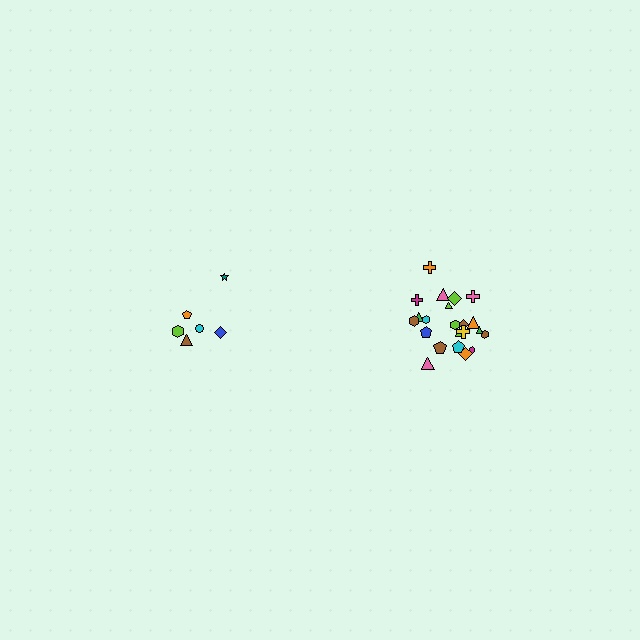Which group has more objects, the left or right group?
The right group.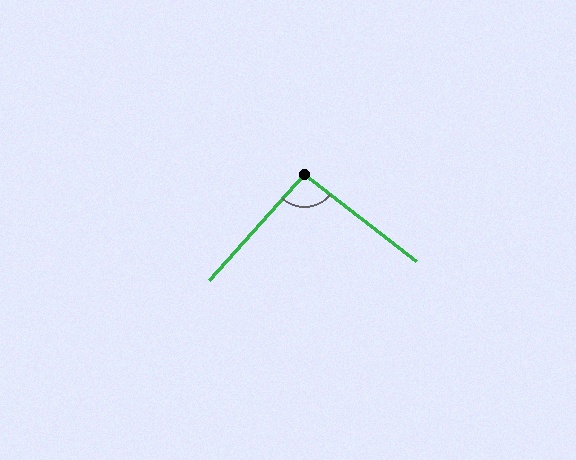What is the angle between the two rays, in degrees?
Approximately 94 degrees.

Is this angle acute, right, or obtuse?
It is approximately a right angle.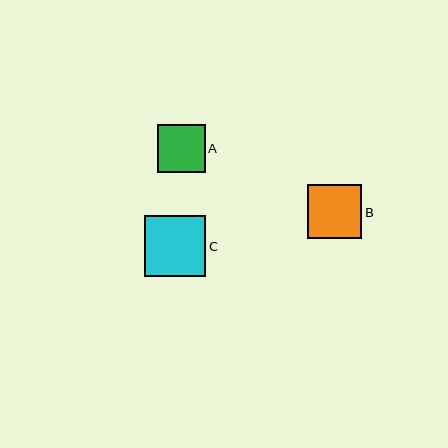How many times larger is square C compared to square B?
Square C is approximately 1.1 times the size of square B.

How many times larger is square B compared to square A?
Square B is approximately 1.1 times the size of square A.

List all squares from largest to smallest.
From largest to smallest: C, B, A.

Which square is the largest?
Square C is the largest with a size of approximately 61 pixels.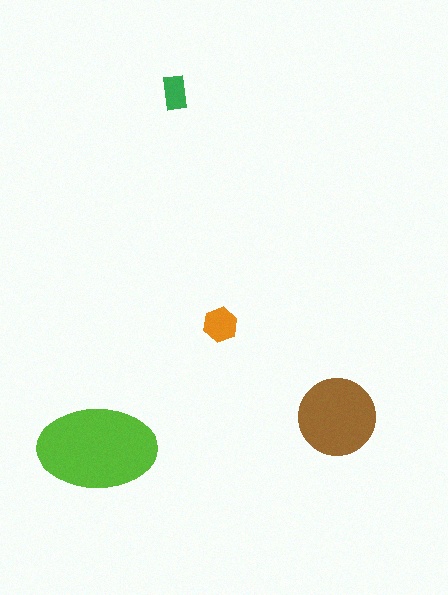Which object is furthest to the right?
The brown circle is rightmost.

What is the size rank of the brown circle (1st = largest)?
2nd.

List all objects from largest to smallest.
The lime ellipse, the brown circle, the orange hexagon, the green rectangle.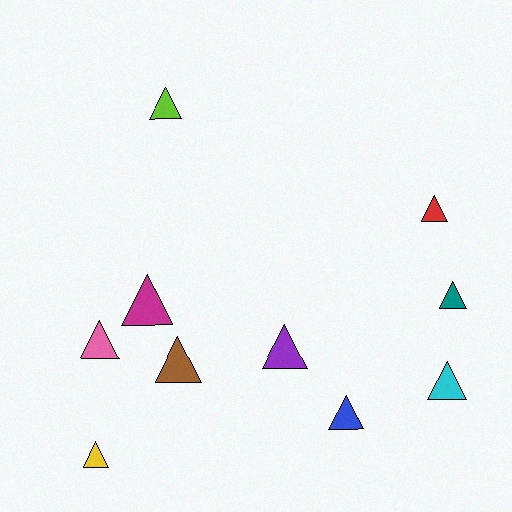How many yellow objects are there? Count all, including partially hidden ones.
There is 1 yellow object.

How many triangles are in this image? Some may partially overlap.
There are 10 triangles.